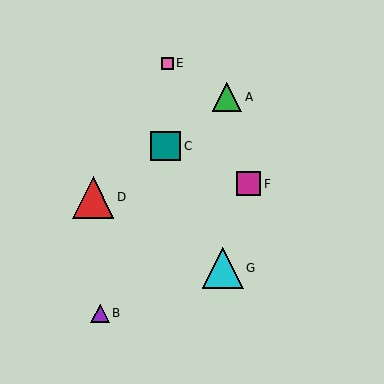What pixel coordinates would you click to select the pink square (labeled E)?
Click at (167, 63) to select the pink square E.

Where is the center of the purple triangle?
The center of the purple triangle is at (100, 313).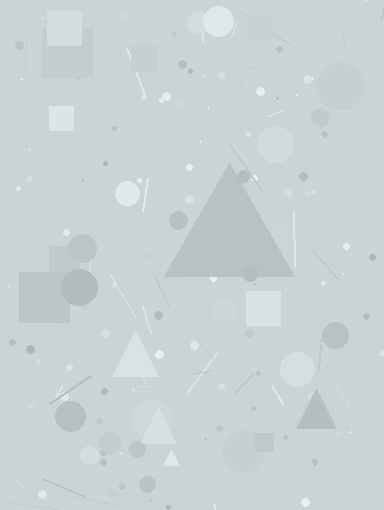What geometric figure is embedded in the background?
A triangle is embedded in the background.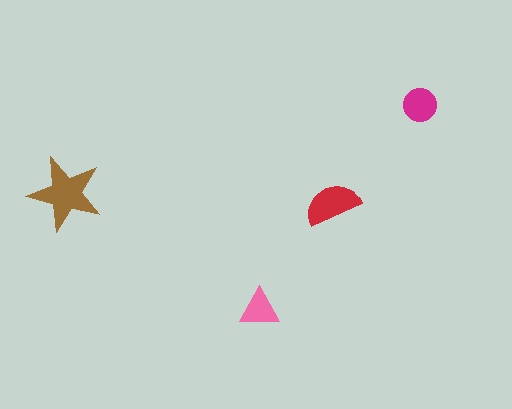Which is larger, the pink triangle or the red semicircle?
The red semicircle.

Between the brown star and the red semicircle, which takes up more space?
The brown star.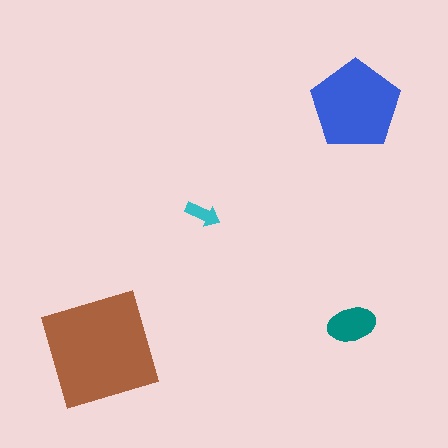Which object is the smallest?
The cyan arrow.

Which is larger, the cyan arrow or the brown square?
The brown square.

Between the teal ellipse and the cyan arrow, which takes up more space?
The teal ellipse.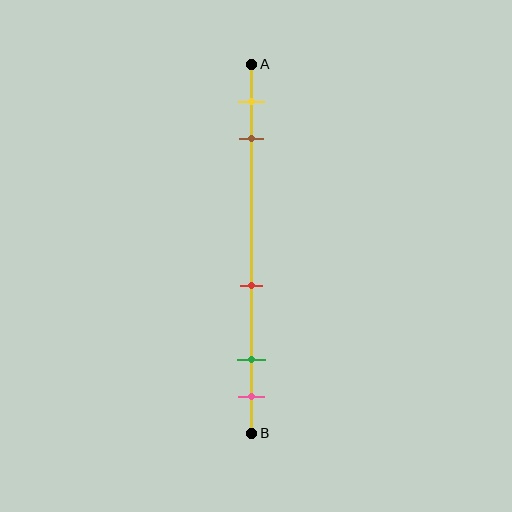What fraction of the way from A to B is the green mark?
The green mark is approximately 80% (0.8) of the way from A to B.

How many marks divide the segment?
There are 5 marks dividing the segment.